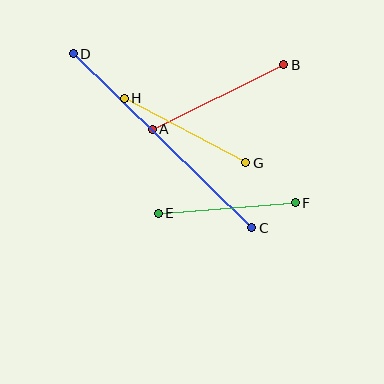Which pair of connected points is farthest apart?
Points C and D are farthest apart.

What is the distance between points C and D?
The distance is approximately 249 pixels.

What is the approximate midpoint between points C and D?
The midpoint is at approximately (162, 141) pixels.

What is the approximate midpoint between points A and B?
The midpoint is at approximately (218, 97) pixels.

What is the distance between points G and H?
The distance is approximately 138 pixels.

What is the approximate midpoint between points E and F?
The midpoint is at approximately (227, 208) pixels.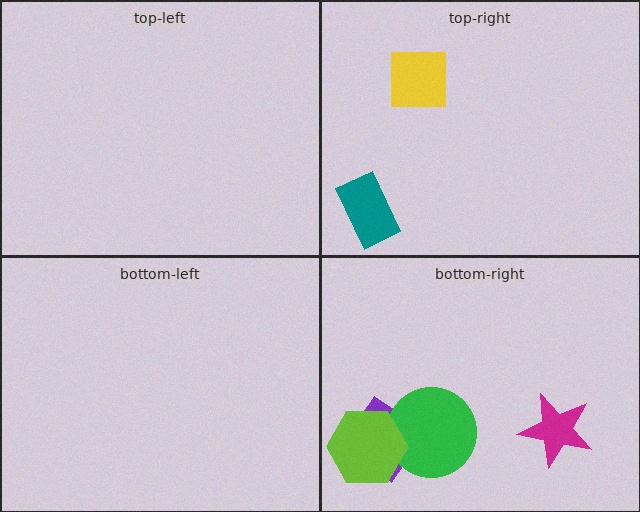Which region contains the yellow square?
The top-right region.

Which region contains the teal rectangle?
The top-right region.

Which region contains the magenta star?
The bottom-right region.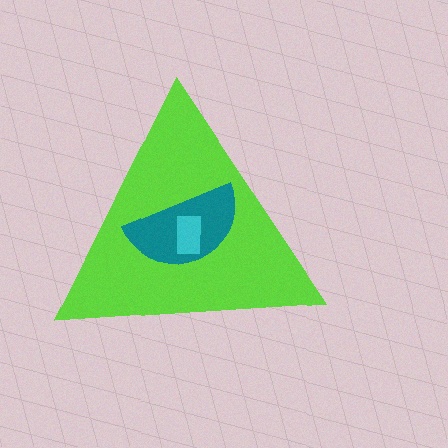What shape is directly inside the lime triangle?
The teal semicircle.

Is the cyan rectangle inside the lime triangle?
Yes.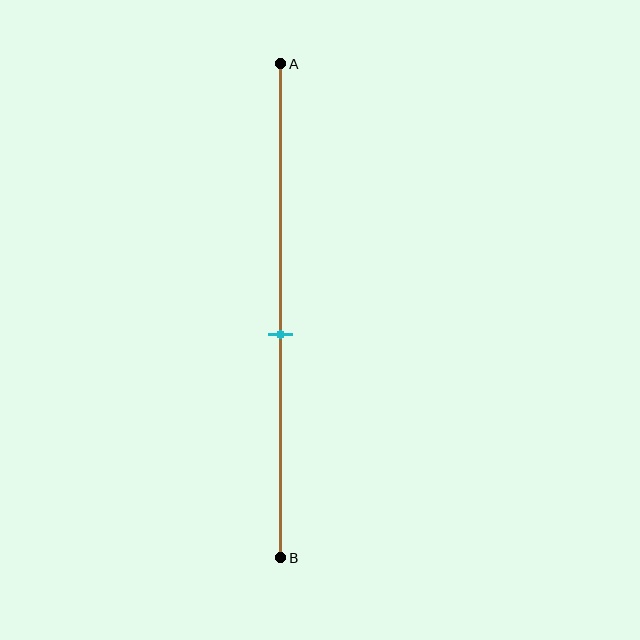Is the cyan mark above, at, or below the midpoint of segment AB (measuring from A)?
The cyan mark is below the midpoint of segment AB.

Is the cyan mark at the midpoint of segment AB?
No, the mark is at about 55% from A, not at the 50% midpoint.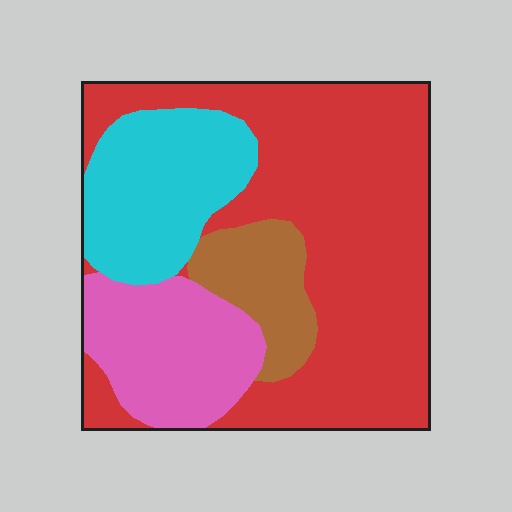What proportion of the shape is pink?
Pink takes up about one sixth (1/6) of the shape.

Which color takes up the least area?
Brown, at roughly 10%.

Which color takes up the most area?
Red, at roughly 55%.